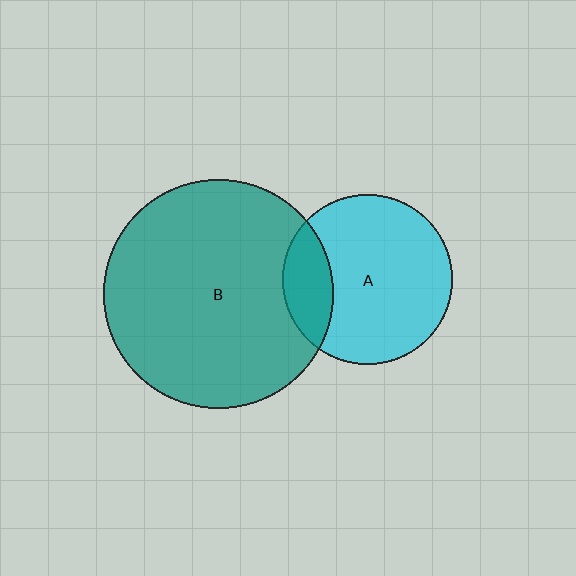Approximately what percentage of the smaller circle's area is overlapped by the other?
Approximately 20%.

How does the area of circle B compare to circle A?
Approximately 1.8 times.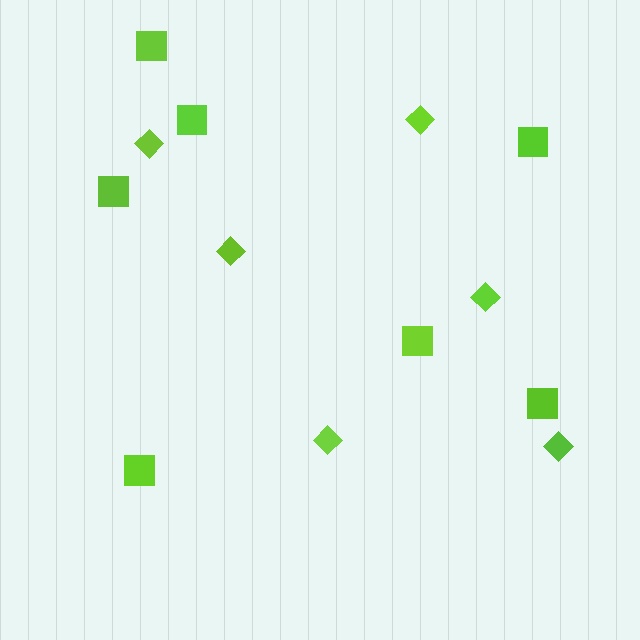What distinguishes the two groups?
There are 2 groups: one group of squares (7) and one group of diamonds (6).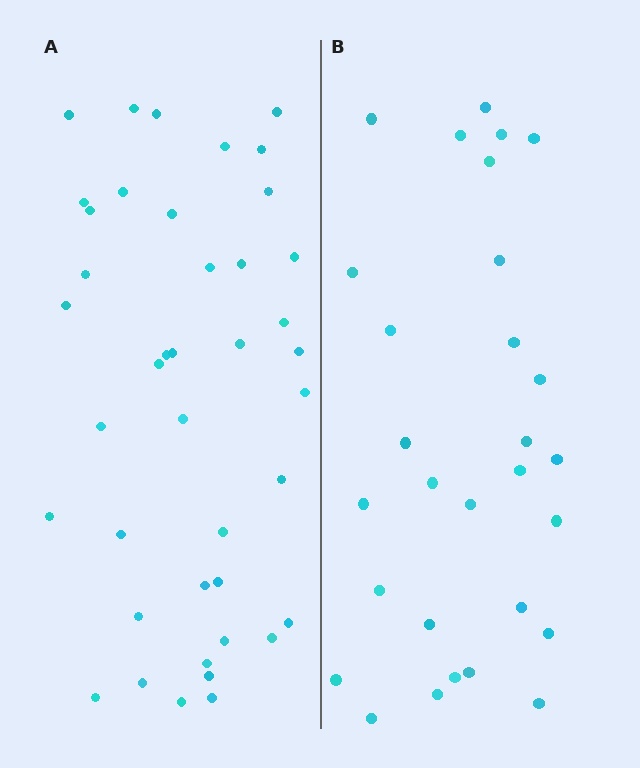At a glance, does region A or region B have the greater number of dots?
Region A (the left region) has more dots.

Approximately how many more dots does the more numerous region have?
Region A has roughly 12 or so more dots than region B.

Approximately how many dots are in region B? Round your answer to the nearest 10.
About 30 dots. (The exact count is 29, which rounds to 30.)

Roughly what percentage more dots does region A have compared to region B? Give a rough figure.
About 40% more.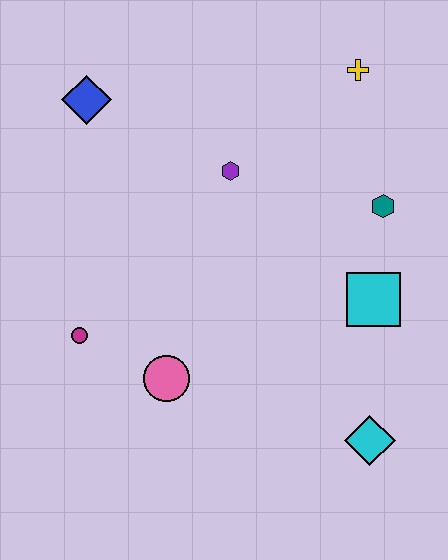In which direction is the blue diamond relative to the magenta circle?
The blue diamond is above the magenta circle.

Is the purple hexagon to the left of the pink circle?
No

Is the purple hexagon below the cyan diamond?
No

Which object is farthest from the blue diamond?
The cyan diamond is farthest from the blue diamond.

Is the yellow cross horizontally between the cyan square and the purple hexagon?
Yes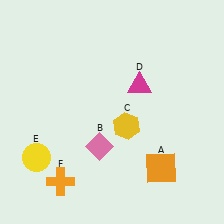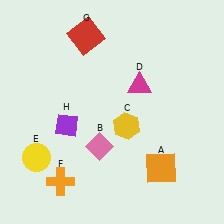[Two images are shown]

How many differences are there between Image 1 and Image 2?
There are 2 differences between the two images.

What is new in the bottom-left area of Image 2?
A purple diamond (H) was added in the bottom-left area of Image 2.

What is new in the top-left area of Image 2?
A red square (G) was added in the top-left area of Image 2.